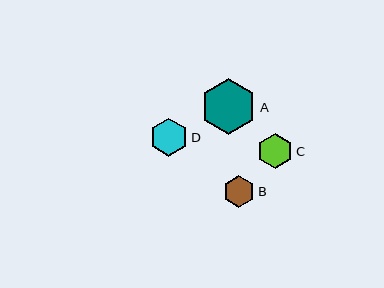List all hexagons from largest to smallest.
From largest to smallest: A, D, C, B.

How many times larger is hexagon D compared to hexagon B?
Hexagon D is approximately 1.2 times the size of hexagon B.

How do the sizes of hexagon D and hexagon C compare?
Hexagon D and hexagon C are approximately the same size.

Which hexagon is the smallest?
Hexagon B is the smallest with a size of approximately 32 pixels.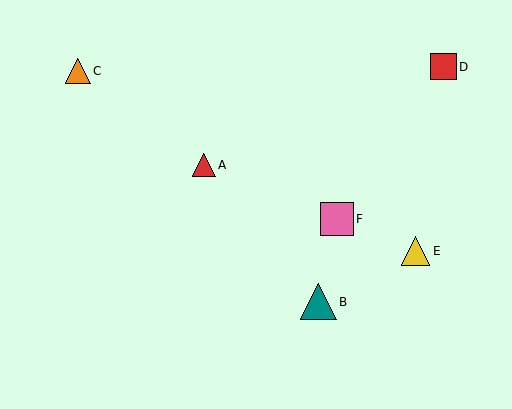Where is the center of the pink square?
The center of the pink square is at (337, 219).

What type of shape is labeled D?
Shape D is a red square.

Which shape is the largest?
The teal triangle (labeled B) is the largest.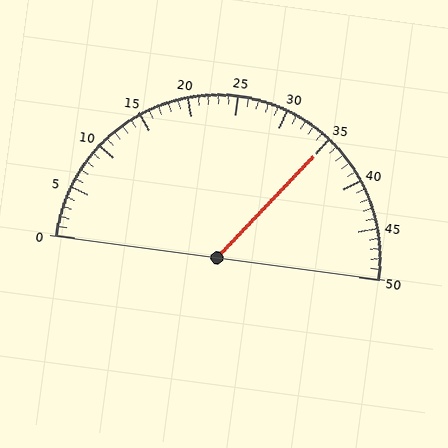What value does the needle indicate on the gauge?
The needle indicates approximately 35.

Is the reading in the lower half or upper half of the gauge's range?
The reading is in the upper half of the range (0 to 50).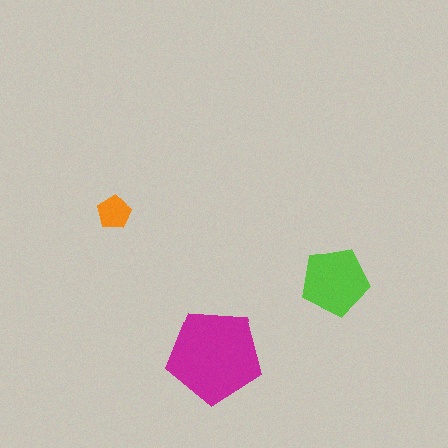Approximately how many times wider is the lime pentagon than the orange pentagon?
About 2 times wider.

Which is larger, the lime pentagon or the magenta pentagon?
The magenta one.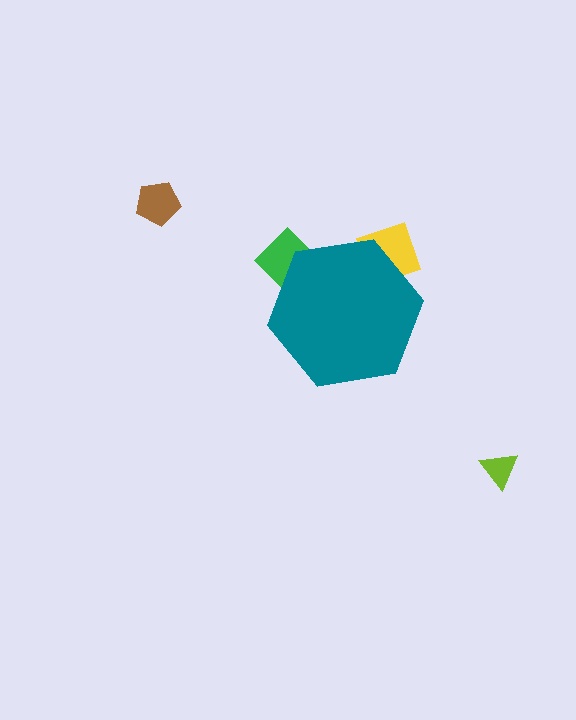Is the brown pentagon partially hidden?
No, the brown pentagon is fully visible.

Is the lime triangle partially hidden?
No, the lime triangle is fully visible.